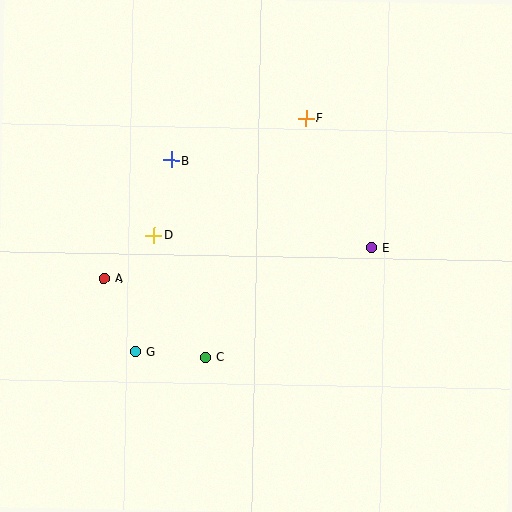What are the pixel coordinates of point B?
Point B is at (171, 160).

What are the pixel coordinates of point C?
Point C is at (206, 358).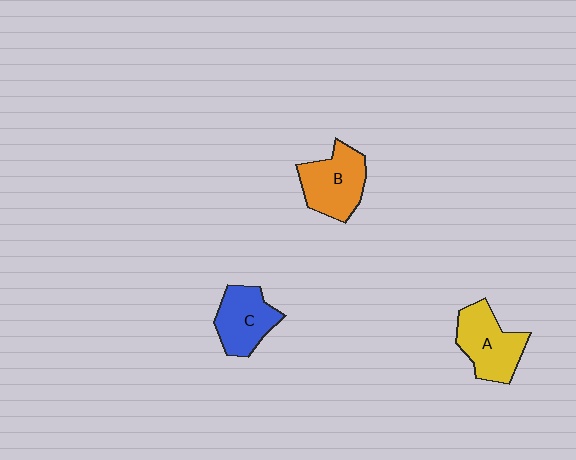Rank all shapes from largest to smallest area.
From largest to smallest: A (yellow), B (orange), C (blue).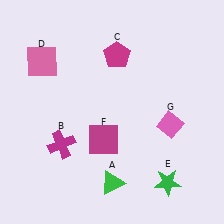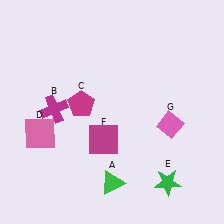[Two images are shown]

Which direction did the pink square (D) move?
The pink square (D) moved down.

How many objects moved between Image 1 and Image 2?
3 objects moved between the two images.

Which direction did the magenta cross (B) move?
The magenta cross (B) moved up.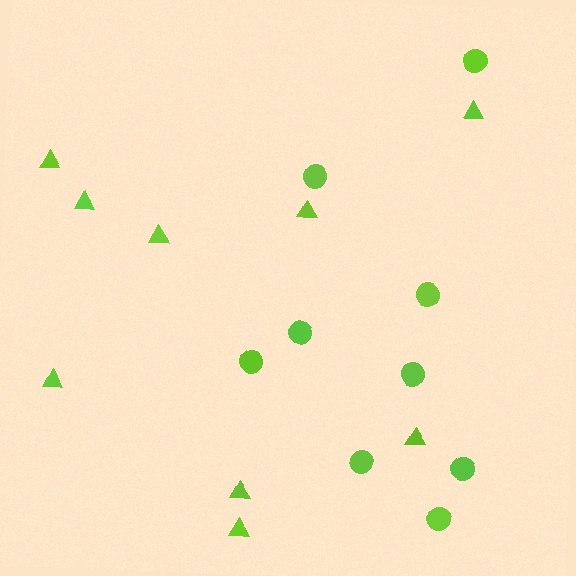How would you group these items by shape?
There are 2 groups: one group of triangles (9) and one group of circles (9).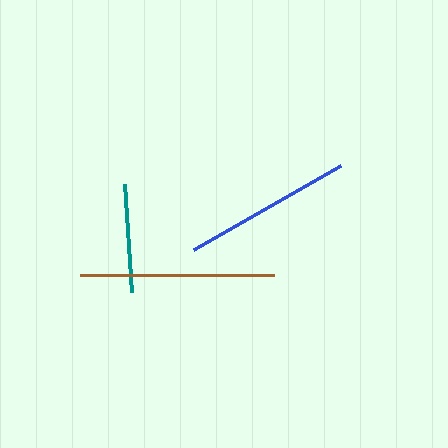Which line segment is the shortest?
The teal line is the shortest at approximately 108 pixels.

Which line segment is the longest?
The brown line is the longest at approximately 194 pixels.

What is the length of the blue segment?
The blue segment is approximately 170 pixels long.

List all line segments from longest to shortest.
From longest to shortest: brown, blue, teal.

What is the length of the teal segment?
The teal segment is approximately 108 pixels long.